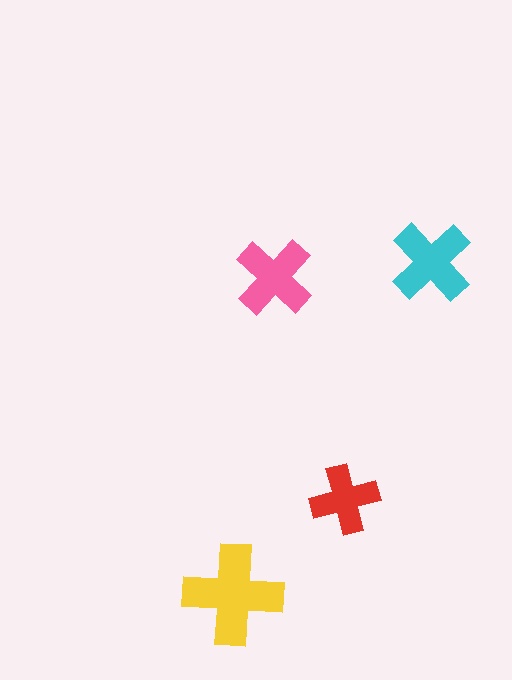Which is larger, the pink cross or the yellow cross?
The yellow one.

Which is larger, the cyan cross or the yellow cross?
The yellow one.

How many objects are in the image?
There are 4 objects in the image.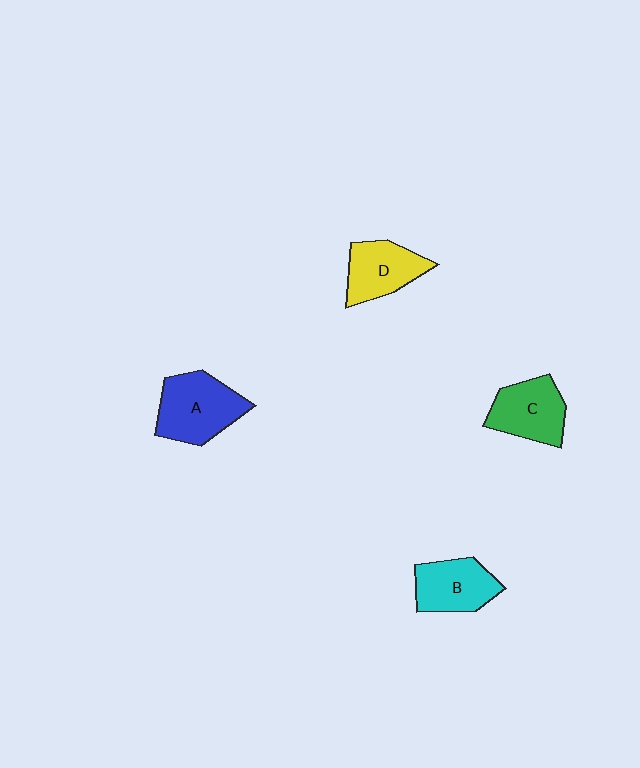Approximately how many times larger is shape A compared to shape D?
Approximately 1.3 times.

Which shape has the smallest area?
Shape D (yellow).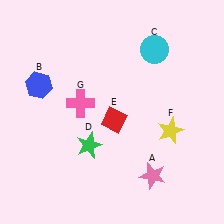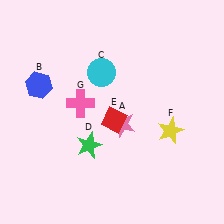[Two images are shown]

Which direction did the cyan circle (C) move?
The cyan circle (C) moved left.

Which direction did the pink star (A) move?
The pink star (A) moved up.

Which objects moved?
The objects that moved are: the pink star (A), the cyan circle (C).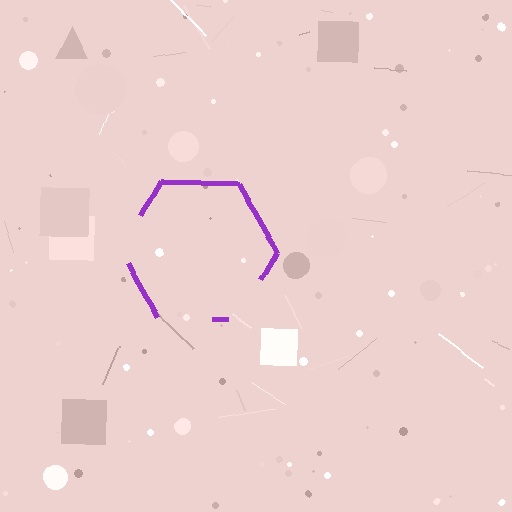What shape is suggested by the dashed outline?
The dashed outline suggests a hexagon.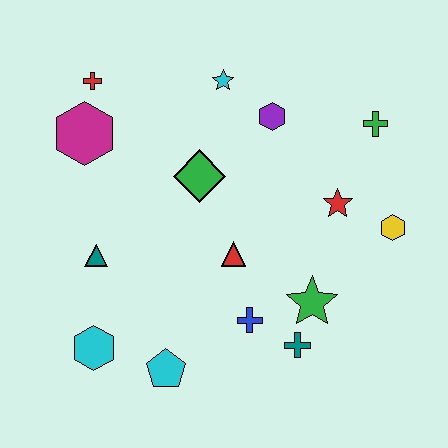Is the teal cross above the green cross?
No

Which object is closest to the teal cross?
The green star is closest to the teal cross.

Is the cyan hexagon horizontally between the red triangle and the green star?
No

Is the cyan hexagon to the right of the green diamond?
No